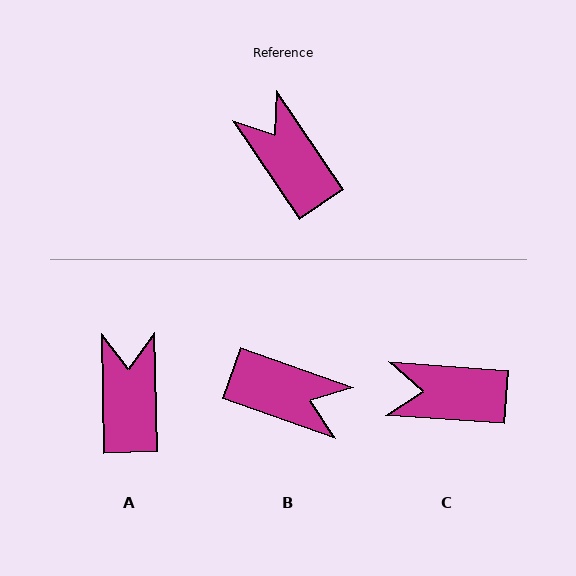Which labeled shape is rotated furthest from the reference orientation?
B, about 144 degrees away.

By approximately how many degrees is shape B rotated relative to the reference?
Approximately 144 degrees clockwise.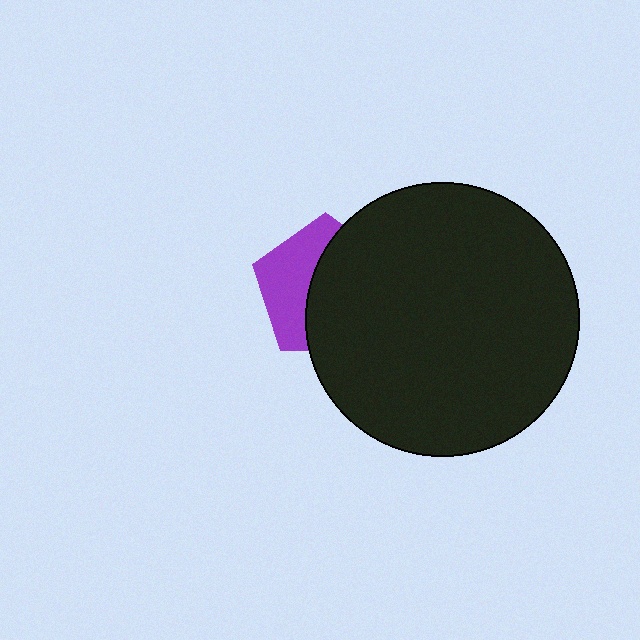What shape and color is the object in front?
The object in front is a black circle.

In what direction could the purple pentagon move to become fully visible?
The purple pentagon could move left. That would shift it out from behind the black circle entirely.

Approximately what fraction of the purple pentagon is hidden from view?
Roughly 59% of the purple pentagon is hidden behind the black circle.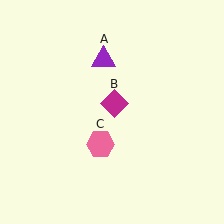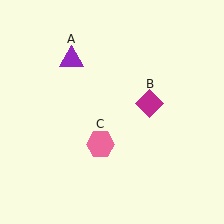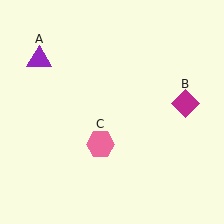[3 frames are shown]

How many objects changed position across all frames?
2 objects changed position: purple triangle (object A), magenta diamond (object B).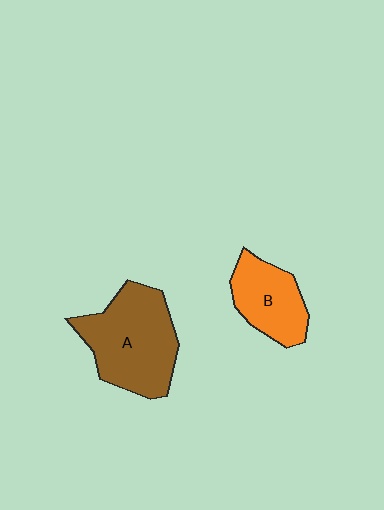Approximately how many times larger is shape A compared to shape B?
Approximately 1.6 times.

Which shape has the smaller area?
Shape B (orange).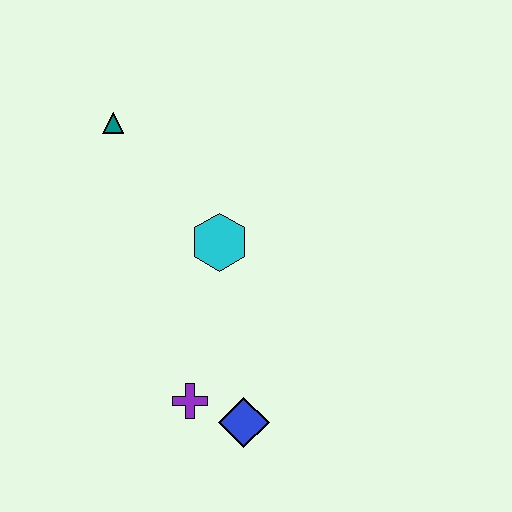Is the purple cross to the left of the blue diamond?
Yes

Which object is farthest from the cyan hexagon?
The blue diamond is farthest from the cyan hexagon.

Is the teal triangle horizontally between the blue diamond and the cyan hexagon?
No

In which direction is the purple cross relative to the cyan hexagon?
The purple cross is below the cyan hexagon.